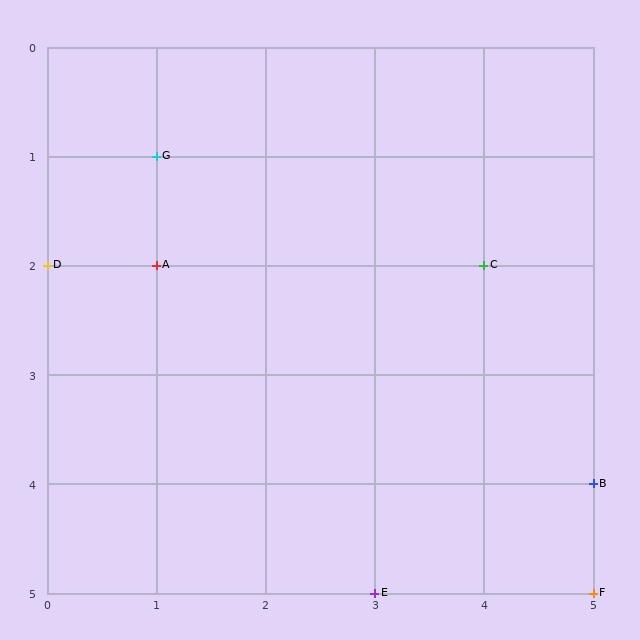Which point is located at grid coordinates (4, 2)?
Point C is at (4, 2).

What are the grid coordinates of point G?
Point G is at grid coordinates (1, 1).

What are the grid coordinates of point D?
Point D is at grid coordinates (0, 2).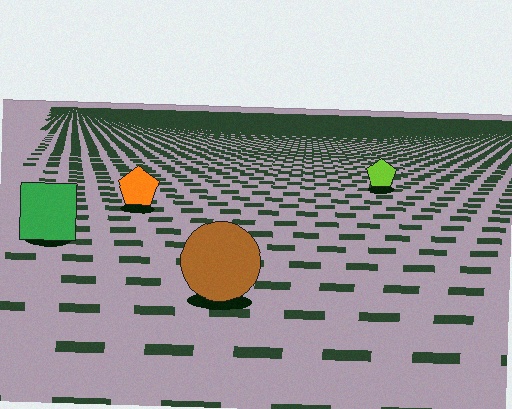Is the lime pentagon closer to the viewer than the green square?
No. The green square is closer — you can tell from the texture gradient: the ground texture is coarser near it.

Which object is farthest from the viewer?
The lime pentagon is farthest from the viewer. It appears smaller and the ground texture around it is denser.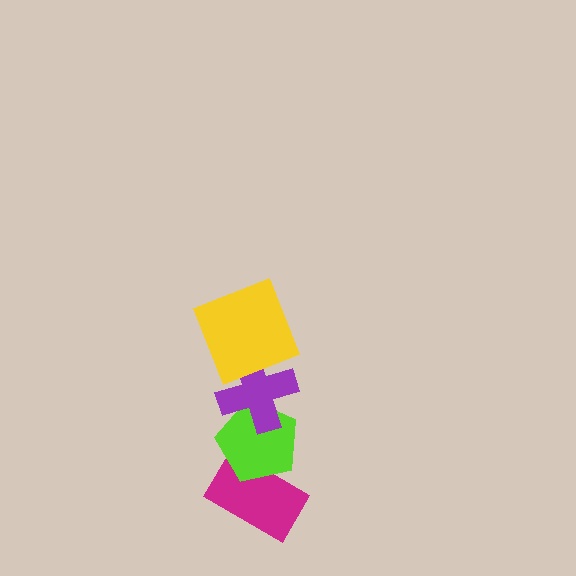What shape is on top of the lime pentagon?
The purple cross is on top of the lime pentagon.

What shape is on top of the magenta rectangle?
The lime pentagon is on top of the magenta rectangle.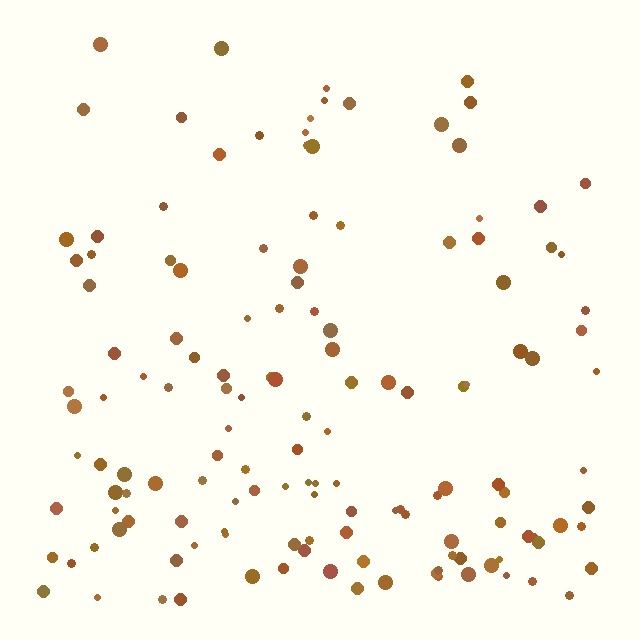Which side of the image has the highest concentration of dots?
The bottom.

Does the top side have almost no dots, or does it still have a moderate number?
Still a moderate number, just noticeably fewer than the bottom.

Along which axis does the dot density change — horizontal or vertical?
Vertical.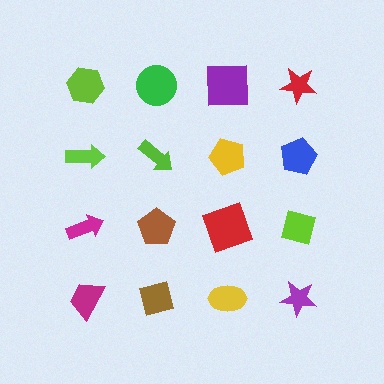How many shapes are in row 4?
4 shapes.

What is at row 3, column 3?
A red square.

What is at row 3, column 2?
A brown pentagon.